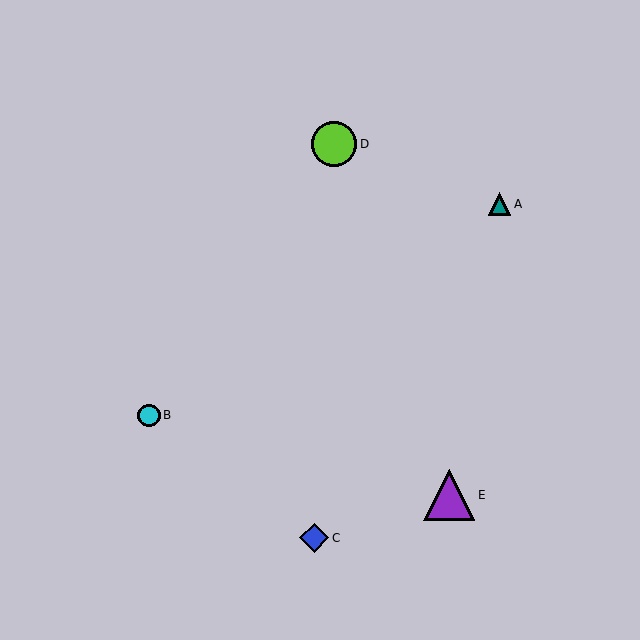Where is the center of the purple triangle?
The center of the purple triangle is at (449, 495).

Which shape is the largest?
The purple triangle (labeled E) is the largest.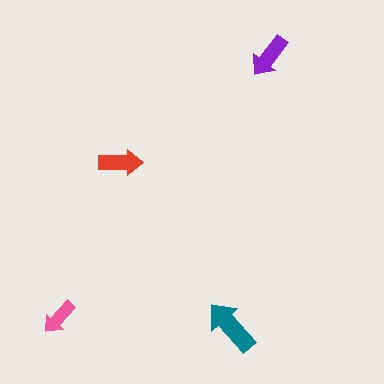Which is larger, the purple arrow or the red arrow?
The purple one.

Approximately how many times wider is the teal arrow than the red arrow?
About 1.5 times wider.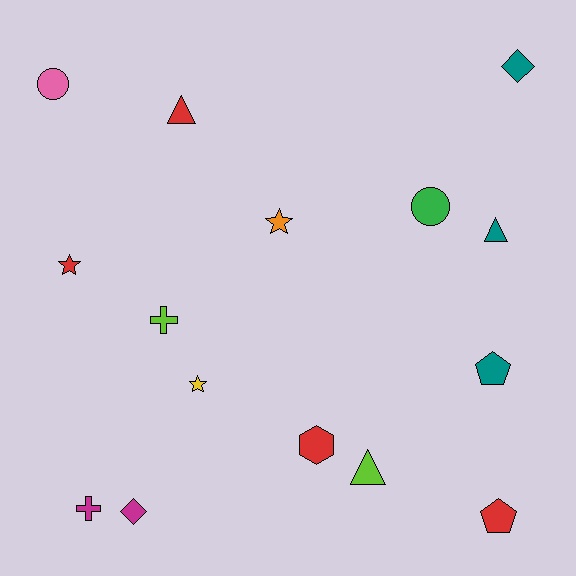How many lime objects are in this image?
There are 2 lime objects.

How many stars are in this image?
There are 3 stars.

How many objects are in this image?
There are 15 objects.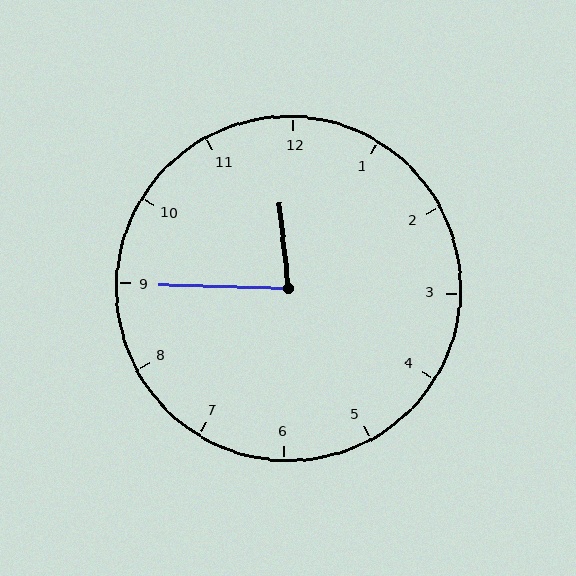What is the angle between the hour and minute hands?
Approximately 82 degrees.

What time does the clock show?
11:45.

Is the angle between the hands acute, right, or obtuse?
It is acute.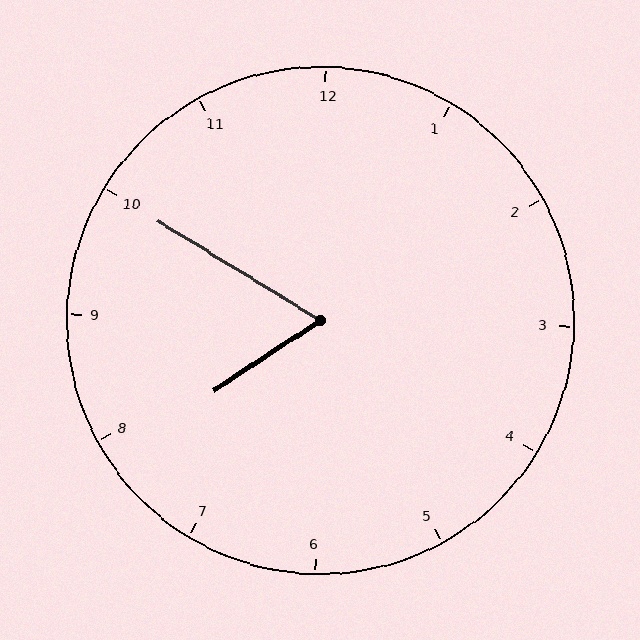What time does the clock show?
7:50.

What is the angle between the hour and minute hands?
Approximately 65 degrees.